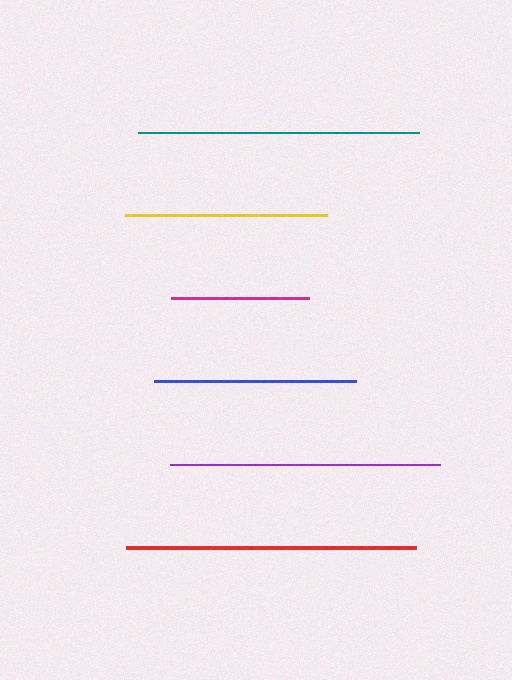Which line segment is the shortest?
The magenta line is the shortest at approximately 138 pixels.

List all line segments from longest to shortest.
From longest to shortest: red, teal, purple, yellow, blue, magenta.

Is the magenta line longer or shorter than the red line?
The red line is longer than the magenta line.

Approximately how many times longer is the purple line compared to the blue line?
The purple line is approximately 1.3 times the length of the blue line.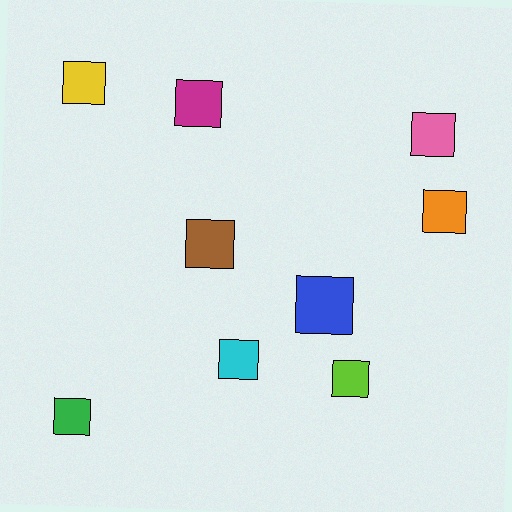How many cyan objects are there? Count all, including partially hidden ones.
There is 1 cyan object.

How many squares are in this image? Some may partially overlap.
There are 9 squares.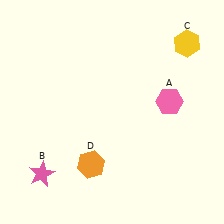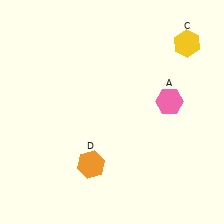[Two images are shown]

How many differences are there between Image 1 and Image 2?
There is 1 difference between the two images.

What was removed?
The pink star (B) was removed in Image 2.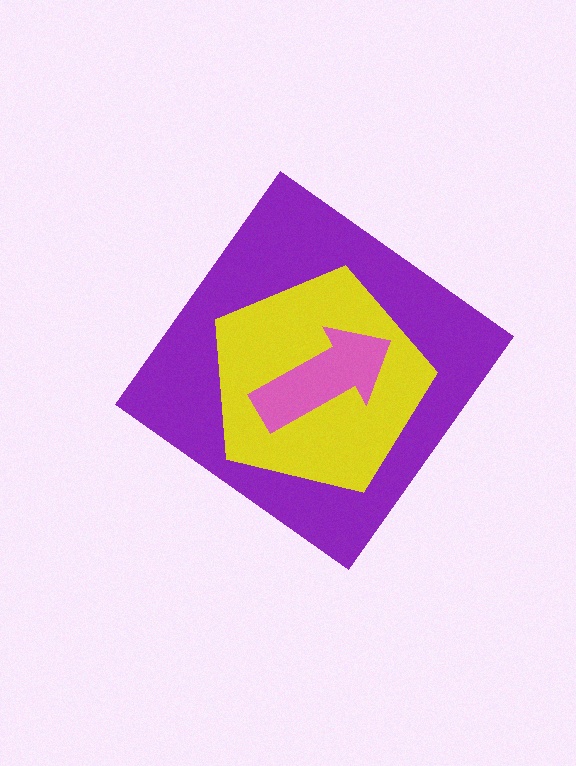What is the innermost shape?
The pink arrow.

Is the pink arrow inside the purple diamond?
Yes.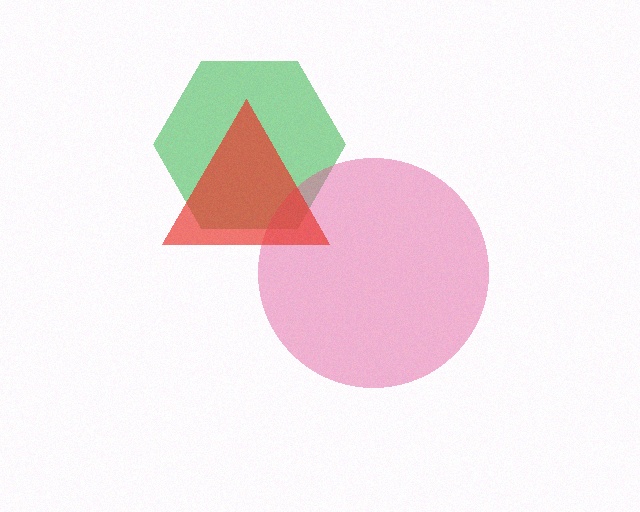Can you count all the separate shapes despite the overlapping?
Yes, there are 3 separate shapes.